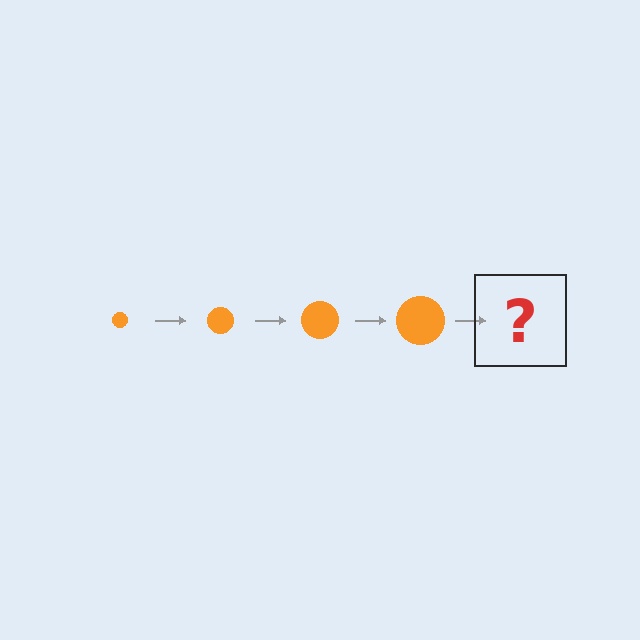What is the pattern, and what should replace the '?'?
The pattern is that the circle gets progressively larger each step. The '?' should be an orange circle, larger than the previous one.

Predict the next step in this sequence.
The next step is an orange circle, larger than the previous one.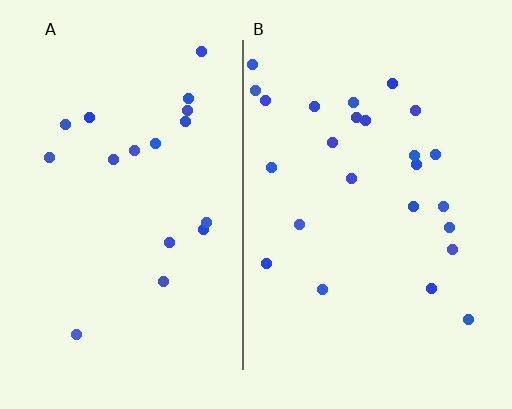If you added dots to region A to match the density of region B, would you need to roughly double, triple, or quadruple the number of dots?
Approximately double.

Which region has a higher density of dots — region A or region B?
B (the right).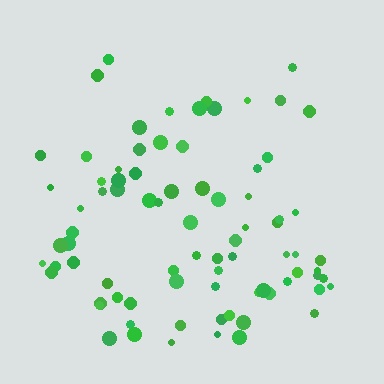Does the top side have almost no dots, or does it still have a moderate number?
Still a moderate number, just noticeably fewer than the bottom.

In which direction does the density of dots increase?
From top to bottom, with the bottom side densest.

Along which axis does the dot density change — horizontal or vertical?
Vertical.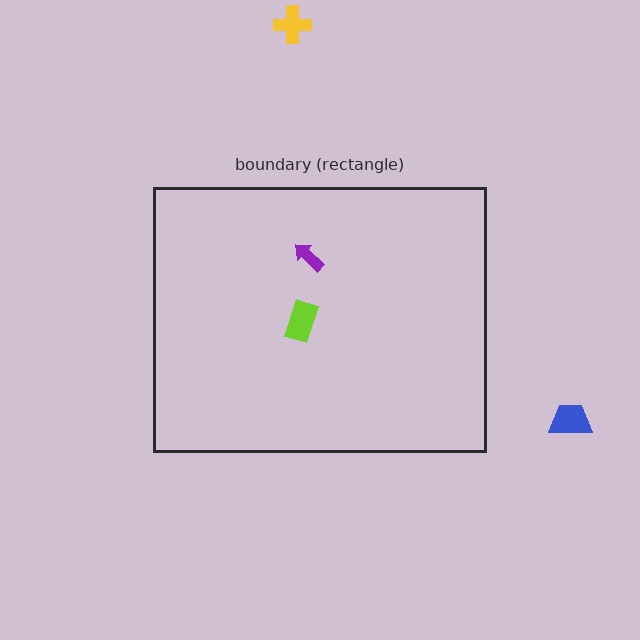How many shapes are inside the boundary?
2 inside, 2 outside.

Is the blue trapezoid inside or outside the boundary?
Outside.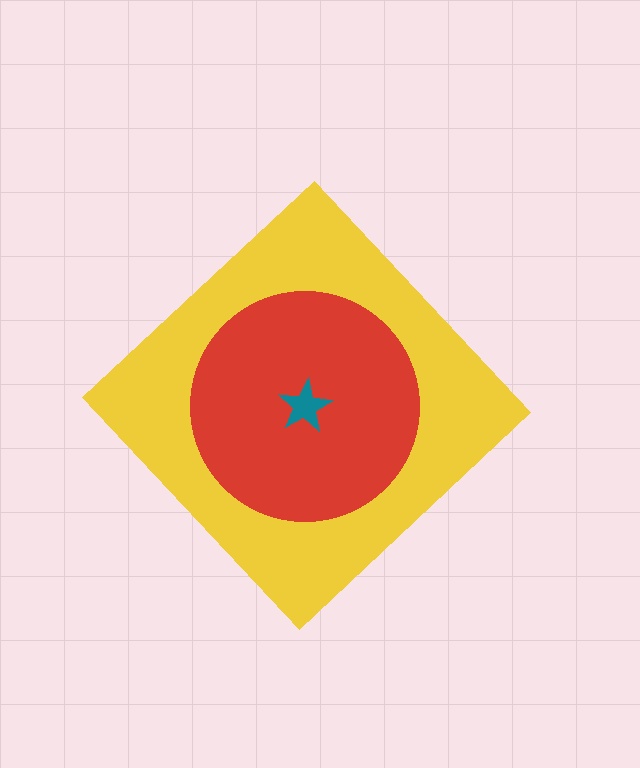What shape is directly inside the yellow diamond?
The red circle.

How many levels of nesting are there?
3.